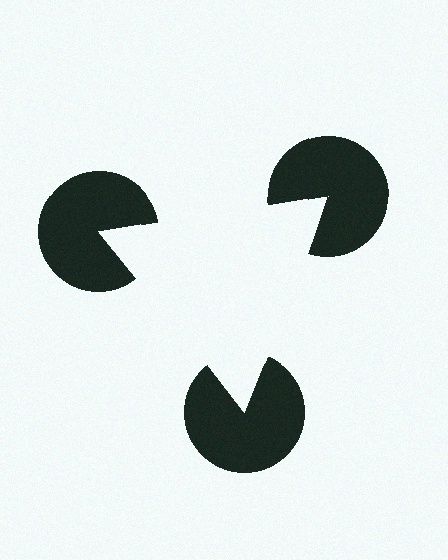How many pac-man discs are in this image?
There are 3 — one at each vertex of the illusory triangle.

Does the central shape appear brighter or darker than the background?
It typically appears slightly brighter than the background, even though no actual brightness change is drawn.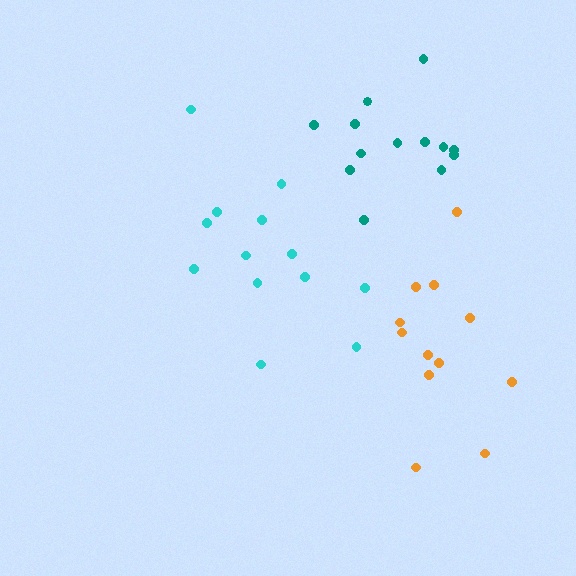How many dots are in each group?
Group 1: 13 dots, Group 2: 13 dots, Group 3: 12 dots (38 total).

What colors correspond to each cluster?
The clusters are colored: teal, cyan, orange.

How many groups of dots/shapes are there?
There are 3 groups.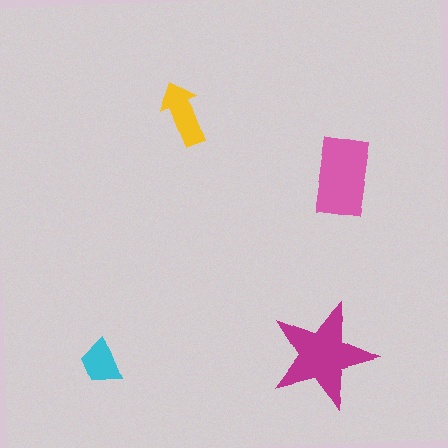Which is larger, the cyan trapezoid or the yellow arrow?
The yellow arrow.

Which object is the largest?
The magenta star.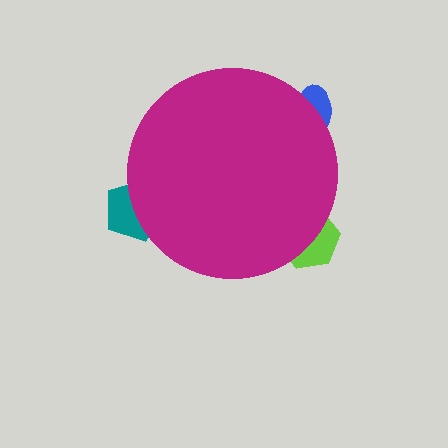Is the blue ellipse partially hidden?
Yes, the blue ellipse is partially hidden behind the magenta circle.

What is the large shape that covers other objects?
A magenta circle.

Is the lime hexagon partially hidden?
Yes, the lime hexagon is partially hidden behind the magenta circle.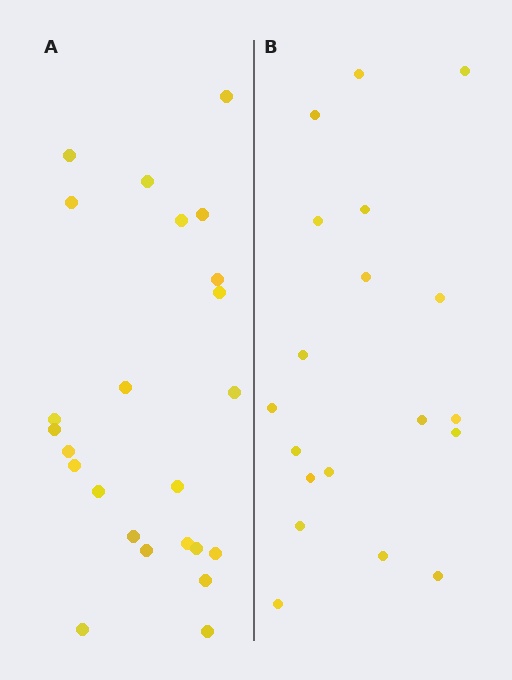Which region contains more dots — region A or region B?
Region A (the left region) has more dots.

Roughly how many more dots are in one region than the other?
Region A has about 5 more dots than region B.